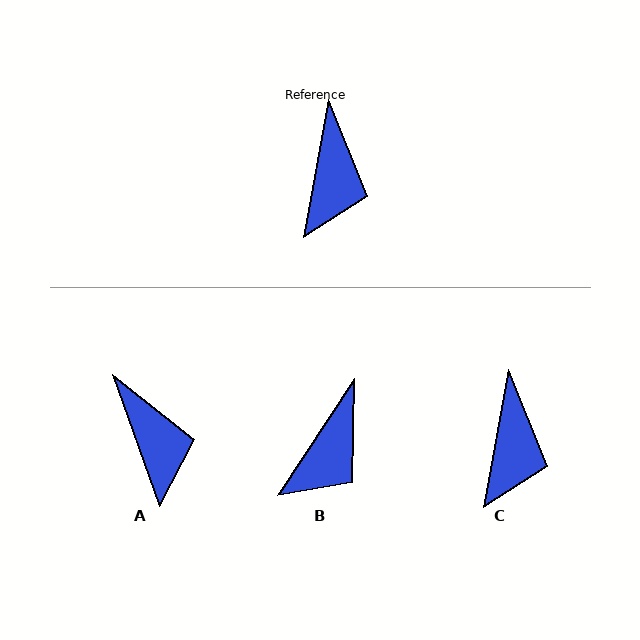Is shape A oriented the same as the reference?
No, it is off by about 30 degrees.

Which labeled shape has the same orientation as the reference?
C.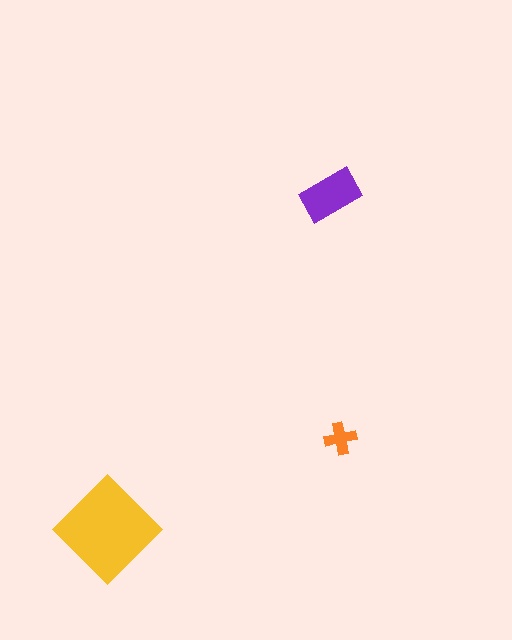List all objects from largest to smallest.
The yellow diamond, the purple rectangle, the orange cross.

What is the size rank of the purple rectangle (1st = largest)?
2nd.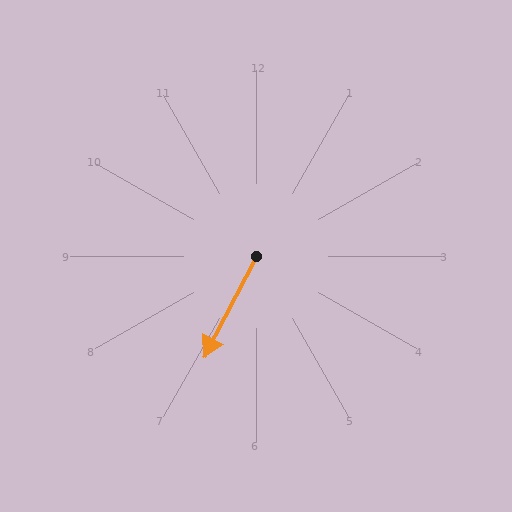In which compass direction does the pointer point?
Southwest.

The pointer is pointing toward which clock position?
Roughly 7 o'clock.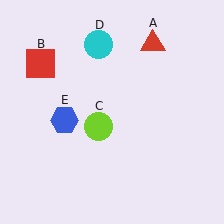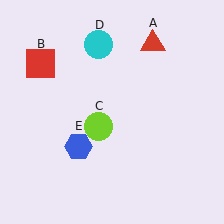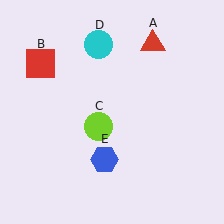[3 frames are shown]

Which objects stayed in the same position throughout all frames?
Red triangle (object A) and red square (object B) and lime circle (object C) and cyan circle (object D) remained stationary.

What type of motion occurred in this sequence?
The blue hexagon (object E) rotated counterclockwise around the center of the scene.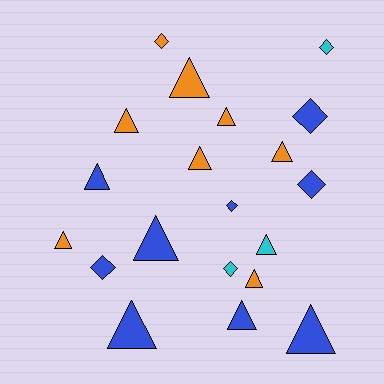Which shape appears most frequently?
Triangle, with 13 objects.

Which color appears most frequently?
Blue, with 9 objects.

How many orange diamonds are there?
There is 1 orange diamond.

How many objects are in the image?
There are 20 objects.